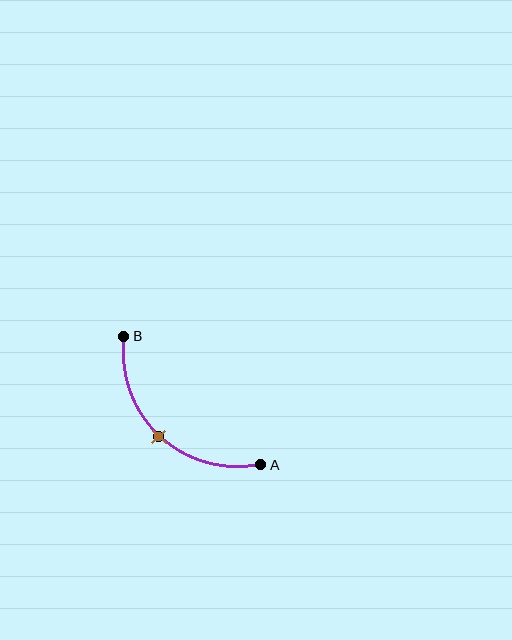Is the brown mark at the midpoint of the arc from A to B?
Yes. The brown mark lies on the arc at equal arc-length from both A and B — it is the arc midpoint.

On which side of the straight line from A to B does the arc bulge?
The arc bulges below and to the left of the straight line connecting A and B.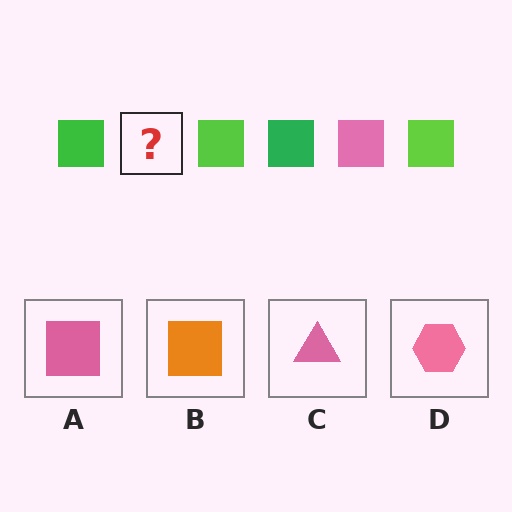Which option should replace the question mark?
Option A.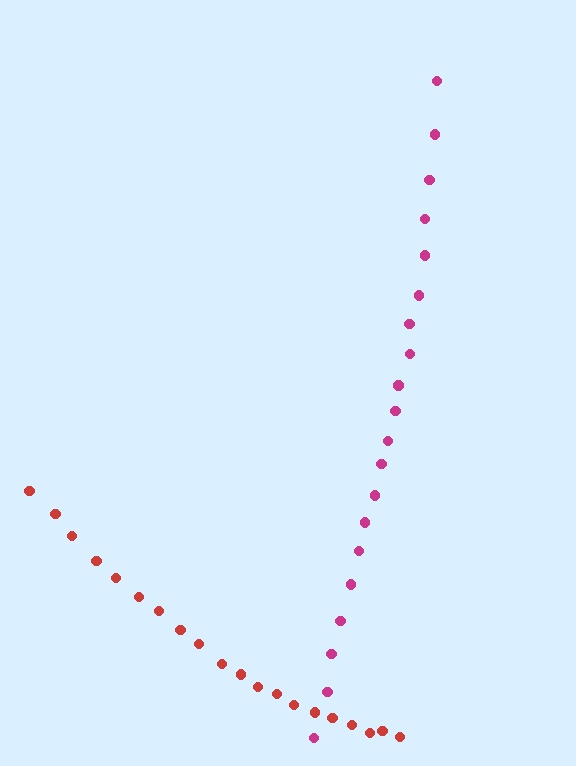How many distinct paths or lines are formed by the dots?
There are 2 distinct paths.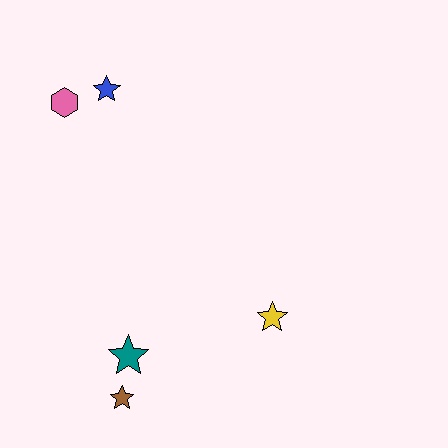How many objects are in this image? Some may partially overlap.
There are 5 objects.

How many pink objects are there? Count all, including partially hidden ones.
There is 1 pink object.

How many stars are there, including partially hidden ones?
There are 4 stars.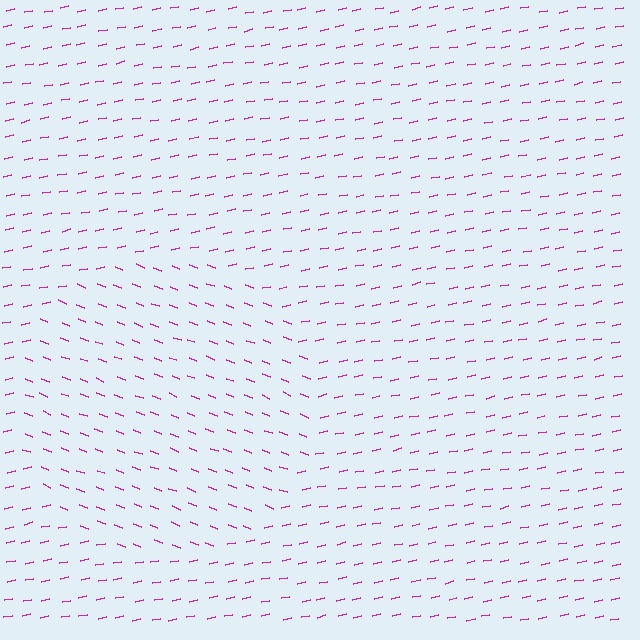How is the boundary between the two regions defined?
The boundary is defined purely by a change in line orientation (approximately 34 degrees difference). All lines are the same color and thickness.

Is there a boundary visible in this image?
Yes, there is a texture boundary formed by a change in line orientation.